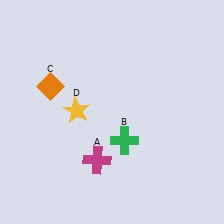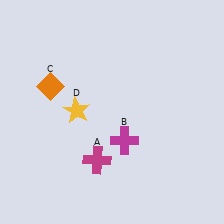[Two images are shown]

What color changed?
The cross (B) changed from green in Image 1 to magenta in Image 2.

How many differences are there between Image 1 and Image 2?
There is 1 difference between the two images.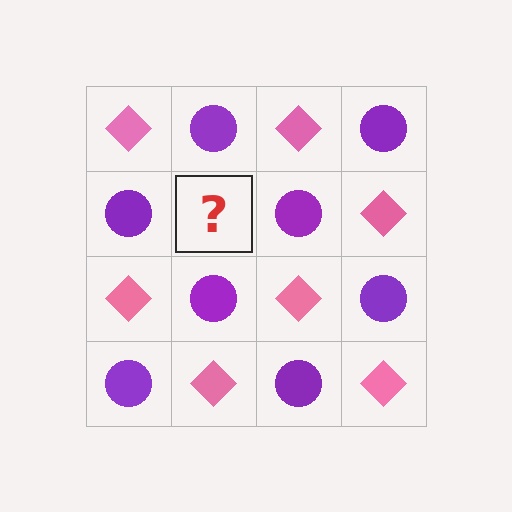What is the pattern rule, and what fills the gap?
The rule is that it alternates pink diamond and purple circle in a checkerboard pattern. The gap should be filled with a pink diamond.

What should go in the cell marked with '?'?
The missing cell should contain a pink diamond.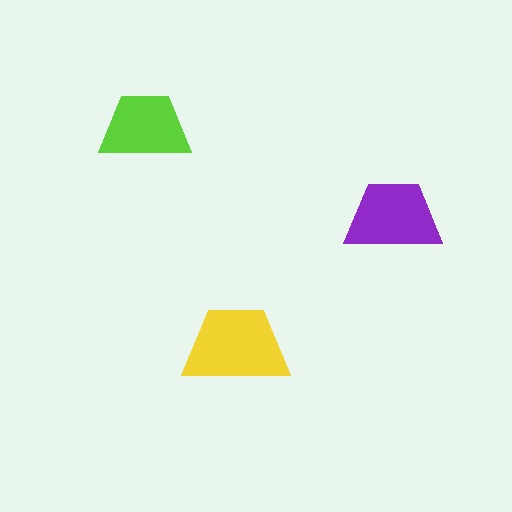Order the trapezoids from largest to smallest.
the yellow one, the purple one, the lime one.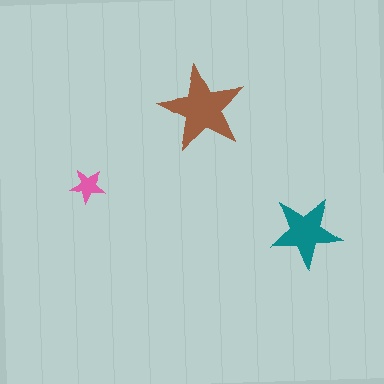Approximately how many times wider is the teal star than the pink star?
About 2 times wider.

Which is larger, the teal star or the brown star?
The brown one.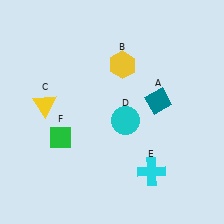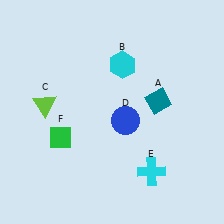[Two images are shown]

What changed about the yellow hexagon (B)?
In Image 1, B is yellow. In Image 2, it changed to cyan.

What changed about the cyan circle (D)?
In Image 1, D is cyan. In Image 2, it changed to blue.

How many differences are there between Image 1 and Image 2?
There are 3 differences between the two images.